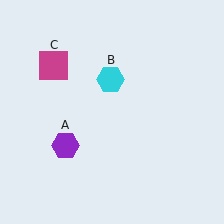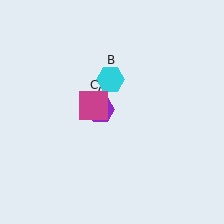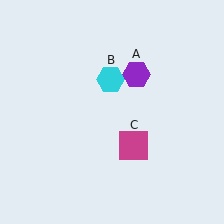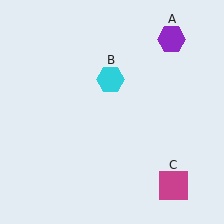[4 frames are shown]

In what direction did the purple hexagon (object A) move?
The purple hexagon (object A) moved up and to the right.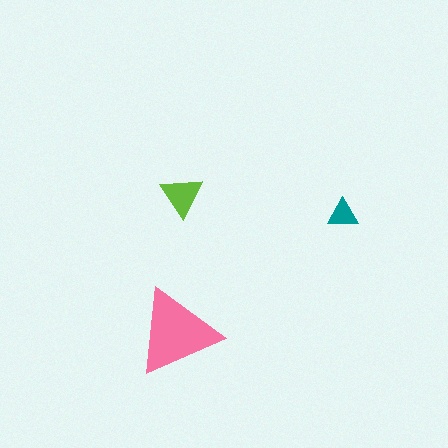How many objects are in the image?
There are 3 objects in the image.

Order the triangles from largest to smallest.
the pink one, the lime one, the teal one.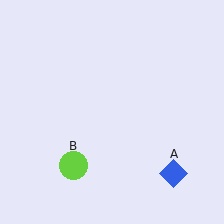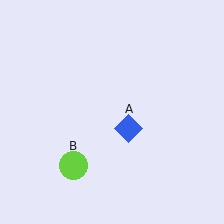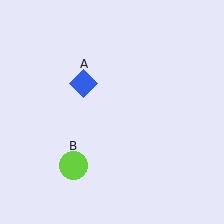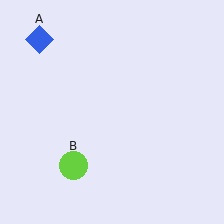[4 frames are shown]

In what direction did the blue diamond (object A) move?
The blue diamond (object A) moved up and to the left.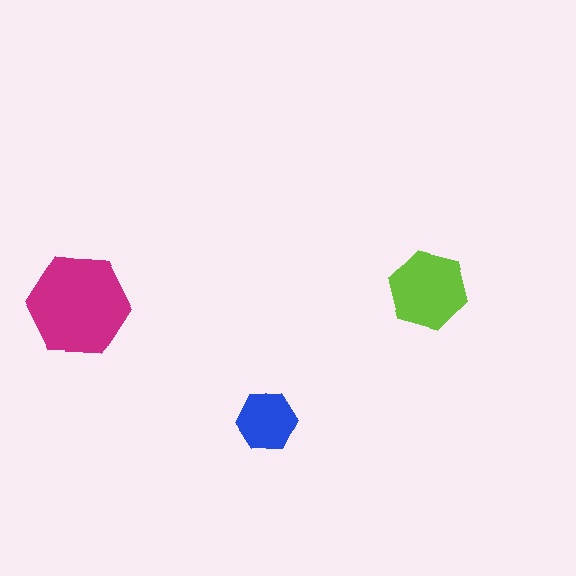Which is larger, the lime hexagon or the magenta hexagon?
The magenta one.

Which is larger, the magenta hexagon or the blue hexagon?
The magenta one.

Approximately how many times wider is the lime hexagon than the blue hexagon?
About 1.5 times wider.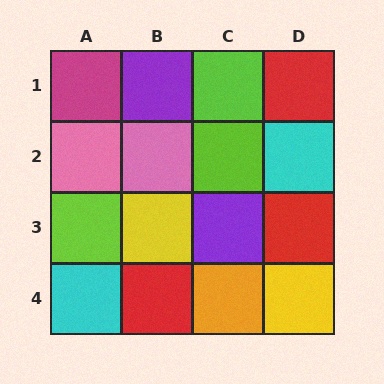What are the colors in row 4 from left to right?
Cyan, red, orange, yellow.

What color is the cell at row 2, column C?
Lime.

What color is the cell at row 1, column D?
Red.